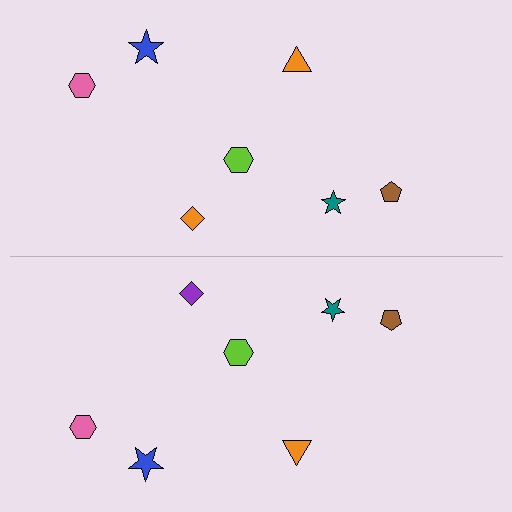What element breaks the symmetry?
The purple diamond on the bottom side breaks the symmetry — its mirror counterpart is orange.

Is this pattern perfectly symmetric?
No, the pattern is not perfectly symmetric. The purple diamond on the bottom side breaks the symmetry — its mirror counterpart is orange.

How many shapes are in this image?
There are 14 shapes in this image.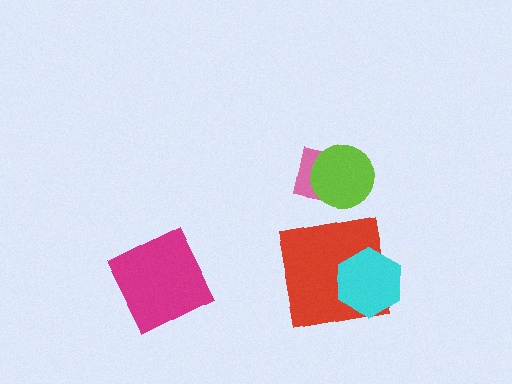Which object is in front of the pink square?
The lime circle is in front of the pink square.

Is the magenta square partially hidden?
No, no other shape covers it.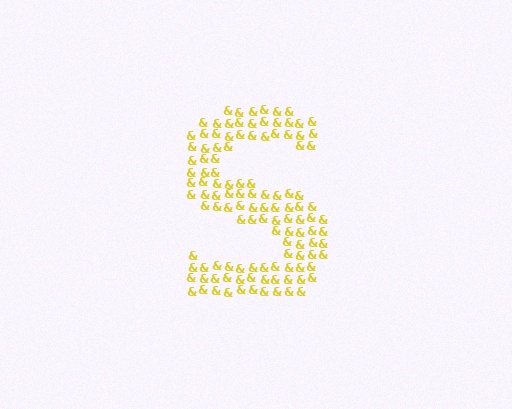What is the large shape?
The large shape is the letter S.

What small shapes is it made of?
It is made of small ampersands.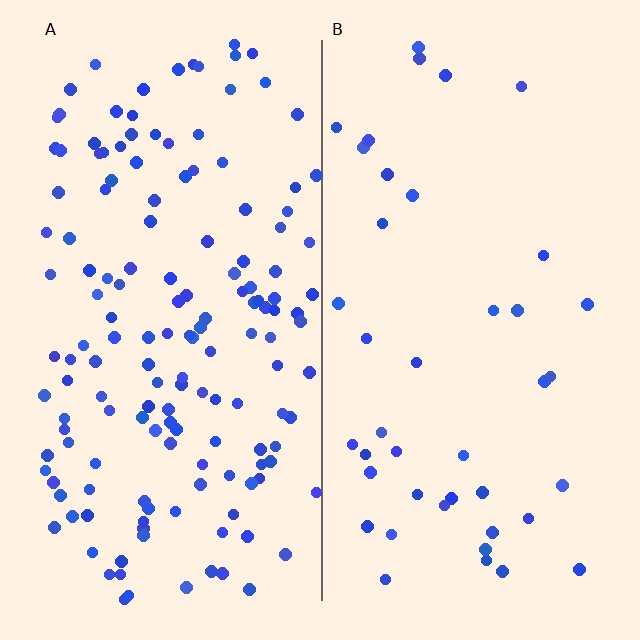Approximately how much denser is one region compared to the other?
Approximately 3.7× — region A over region B.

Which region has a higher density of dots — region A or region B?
A (the left).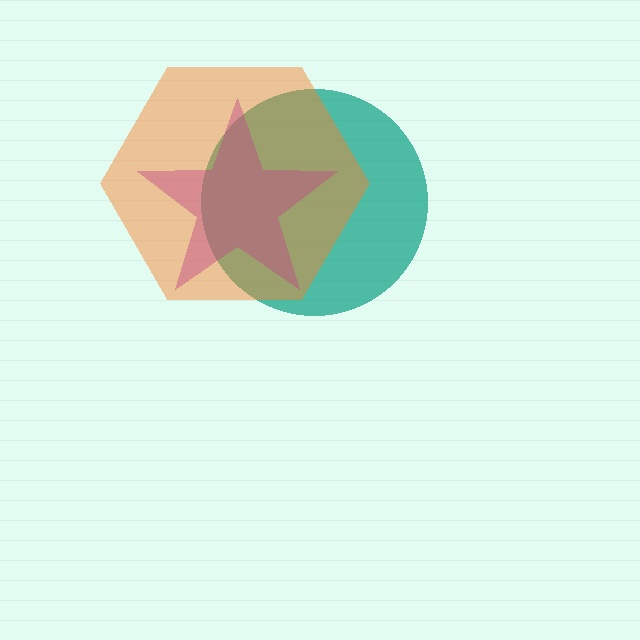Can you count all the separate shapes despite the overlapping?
Yes, there are 3 separate shapes.